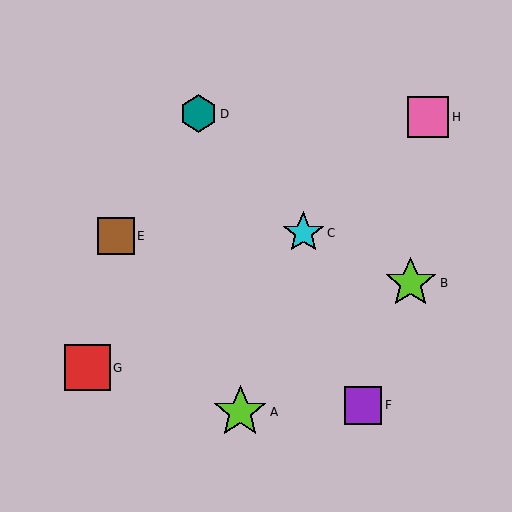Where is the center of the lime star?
The center of the lime star is at (240, 412).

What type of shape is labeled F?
Shape F is a purple square.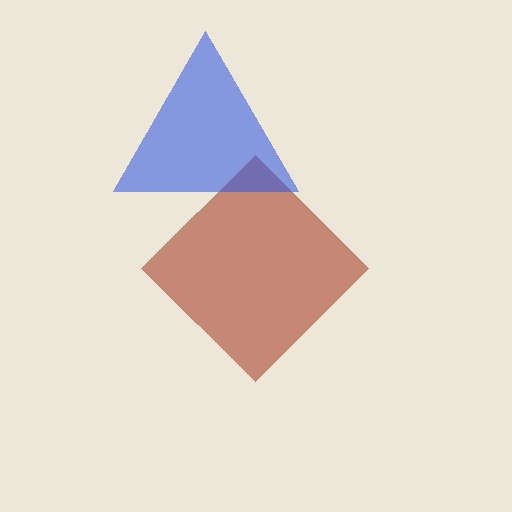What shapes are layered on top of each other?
The layered shapes are: a brown diamond, a blue triangle.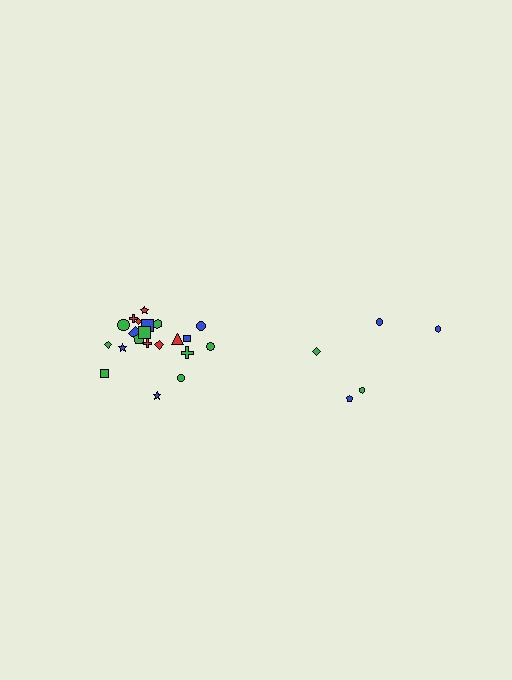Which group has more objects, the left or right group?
The left group.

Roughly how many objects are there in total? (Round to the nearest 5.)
Roughly 25 objects in total.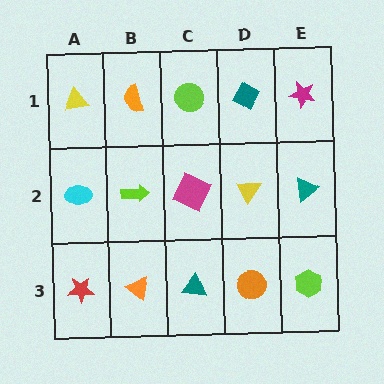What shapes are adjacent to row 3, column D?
A yellow triangle (row 2, column D), a teal triangle (row 3, column C), a lime hexagon (row 3, column E).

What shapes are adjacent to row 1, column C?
A magenta square (row 2, column C), an orange semicircle (row 1, column B), a teal diamond (row 1, column D).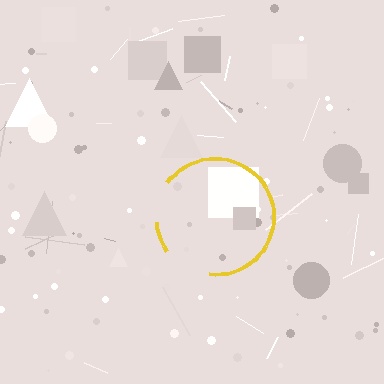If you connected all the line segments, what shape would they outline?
They would outline a circle.